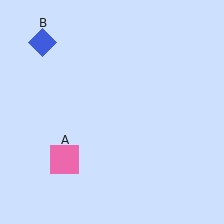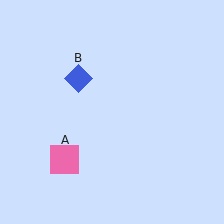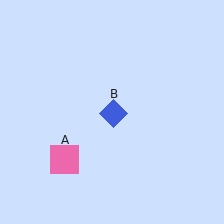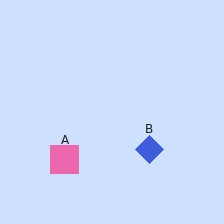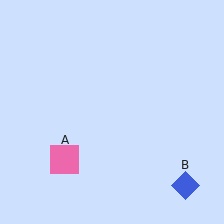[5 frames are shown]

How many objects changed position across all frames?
1 object changed position: blue diamond (object B).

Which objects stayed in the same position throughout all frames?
Pink square (object A) remained stationary.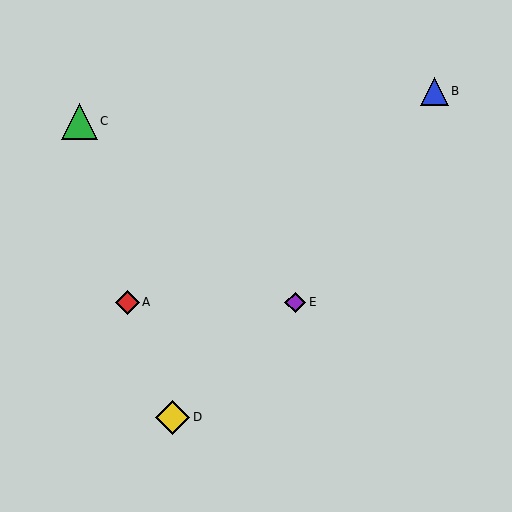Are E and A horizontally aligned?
Yes, both are at y≈303.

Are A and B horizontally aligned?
No, A is at y≈303 and B is at y≈91.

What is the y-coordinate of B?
Object B is at y≈91.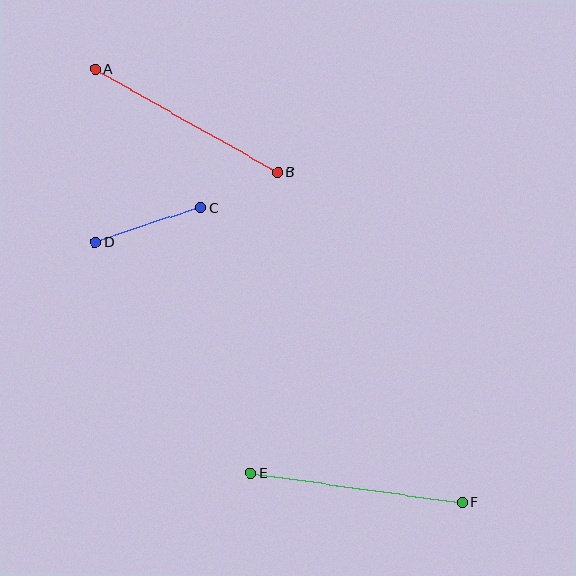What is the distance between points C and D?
The distance is approximately 111 pixels.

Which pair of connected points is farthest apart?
Points E and F are farthest apart.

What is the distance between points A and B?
The distance is approximately 210 pixels.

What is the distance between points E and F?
The distance is approximately 214 pixels.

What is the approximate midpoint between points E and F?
The midpoint is at approximately (357, 487) pixels.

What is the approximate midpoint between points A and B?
The midpoint is at approximately (186, 121) pixels.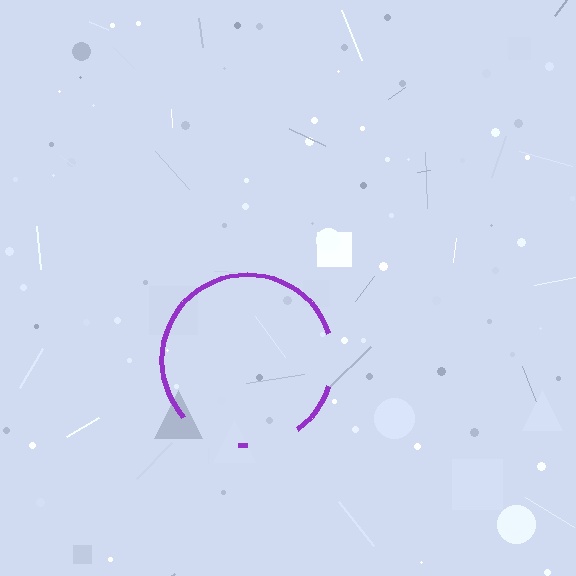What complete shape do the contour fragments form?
The contour fragments form a circle.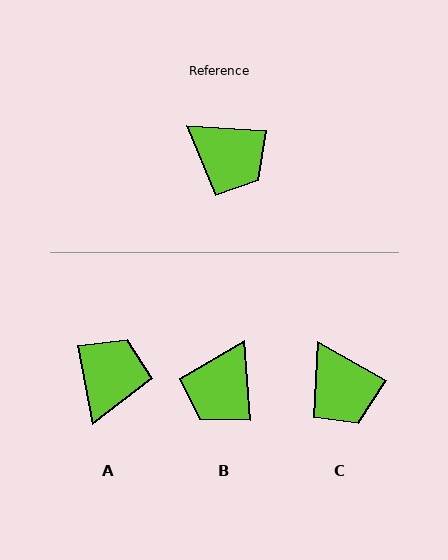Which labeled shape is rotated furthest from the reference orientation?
A, about 105 degrees away.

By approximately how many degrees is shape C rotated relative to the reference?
Approximately 25 degrees clockwise.